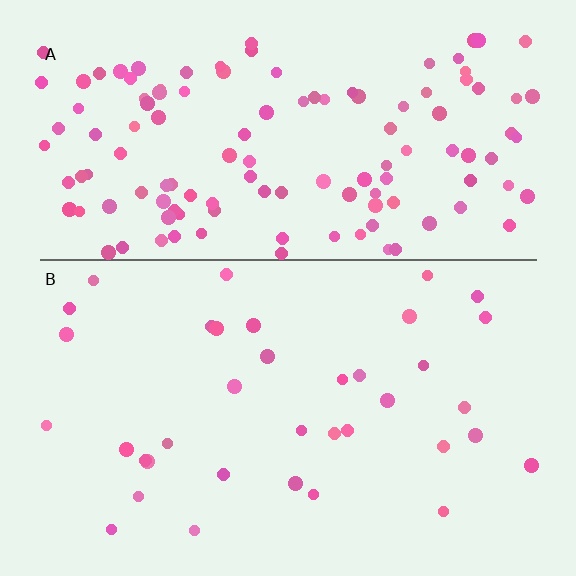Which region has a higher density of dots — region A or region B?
A (the top).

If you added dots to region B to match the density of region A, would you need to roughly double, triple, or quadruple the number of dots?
Approximately triple.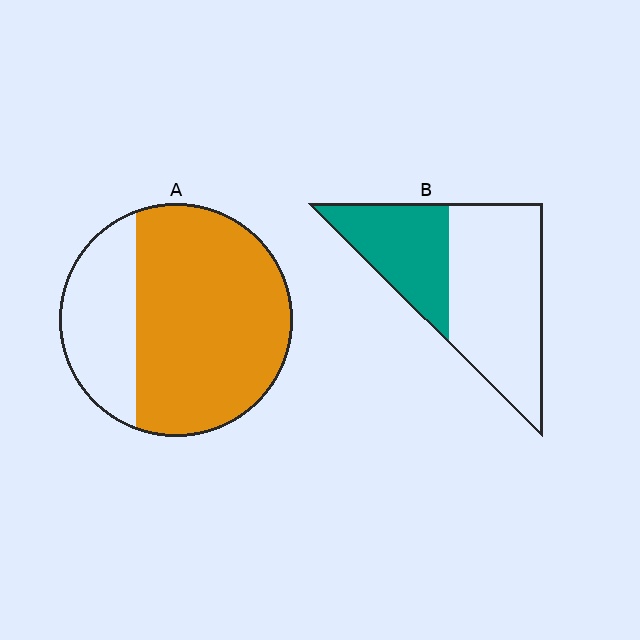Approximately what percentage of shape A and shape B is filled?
A is approximately 70% and B is approximately 35%.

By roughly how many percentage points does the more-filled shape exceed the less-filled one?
By roughly 35 percentage points (A over B).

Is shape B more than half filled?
No.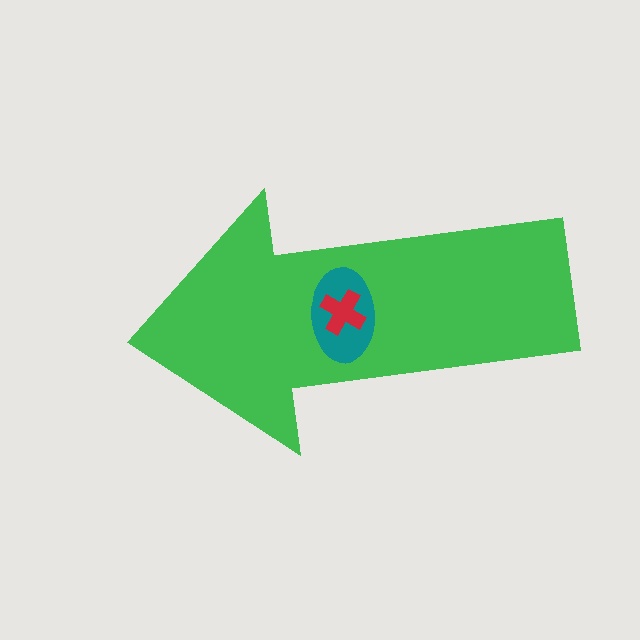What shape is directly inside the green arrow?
The teal ellipse.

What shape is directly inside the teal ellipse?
The red cross.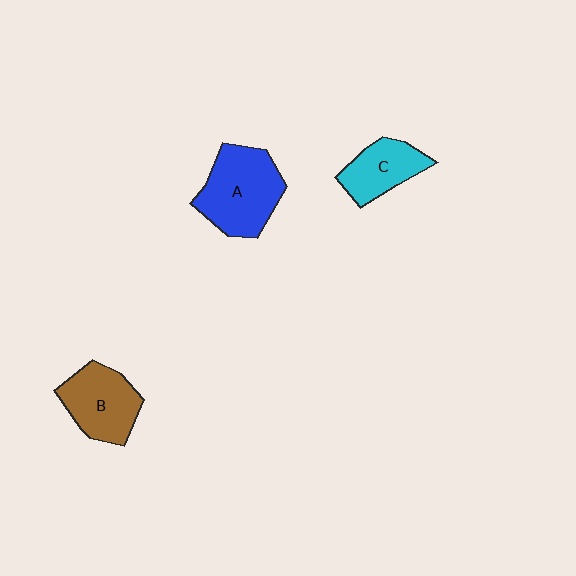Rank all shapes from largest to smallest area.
From largest to smallest: A (blue), B (brown), C (cyan).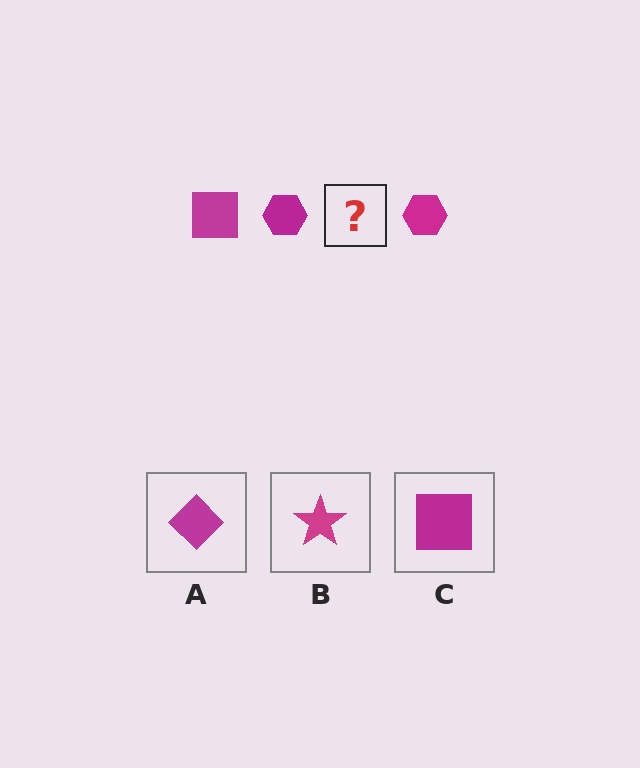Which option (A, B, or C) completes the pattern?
C.